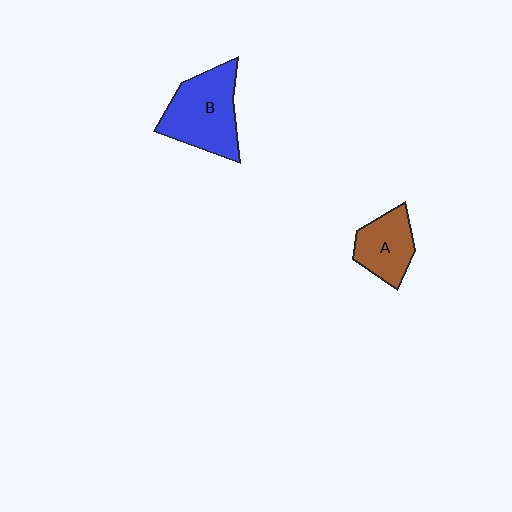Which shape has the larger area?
Shape B (blue).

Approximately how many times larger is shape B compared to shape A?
Approximately 1.6 times.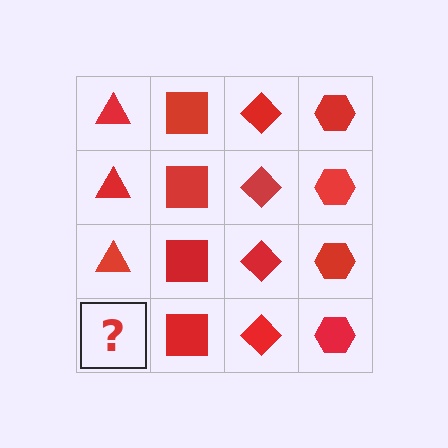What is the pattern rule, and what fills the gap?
The rule is that each column has a consistent shape. The gap should be filled with a red triangle.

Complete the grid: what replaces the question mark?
The question mark should be replaced with a red triangle.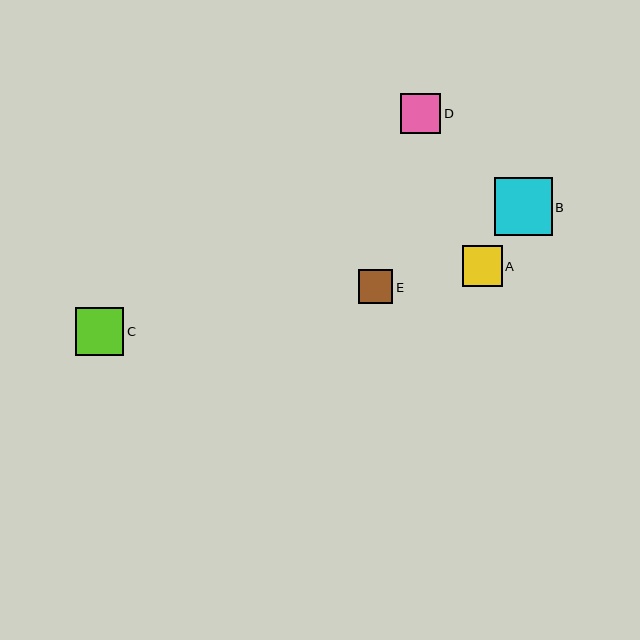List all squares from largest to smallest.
From largest to smallest: B, C, A, D, E.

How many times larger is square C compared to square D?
Square C is approximately 1.2 times the size of square D.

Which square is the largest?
Square B is the largest with a size of approximately 58 pixels.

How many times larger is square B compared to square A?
Square B is approximately 1.4 times the size of square A.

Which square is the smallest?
Square E is the smallest with a size of approximately 34 pixels.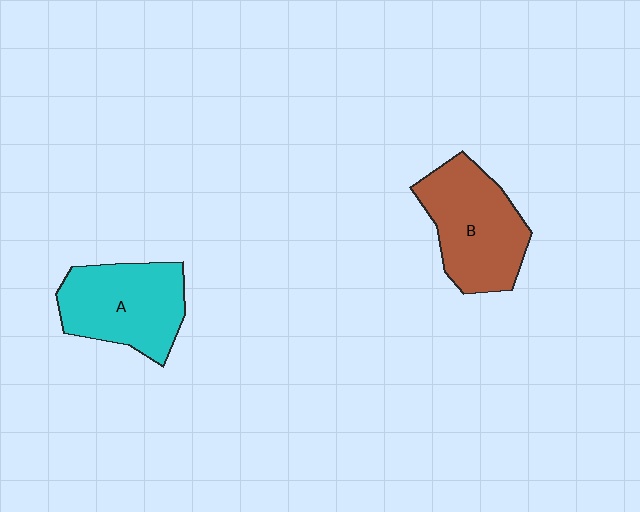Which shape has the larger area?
Shape B (brown).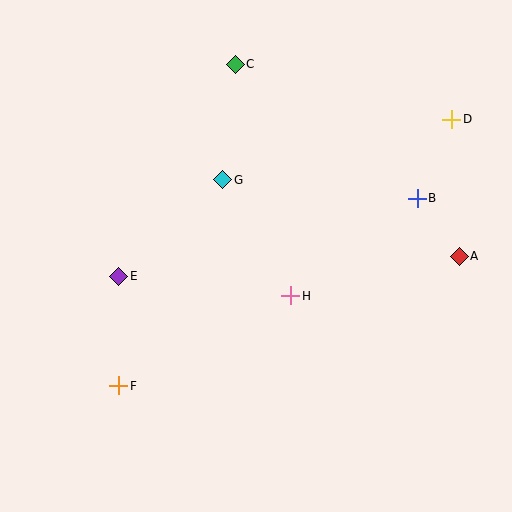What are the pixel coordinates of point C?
Point C is at (235, 64).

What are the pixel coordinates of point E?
Point E is at (119, 276).